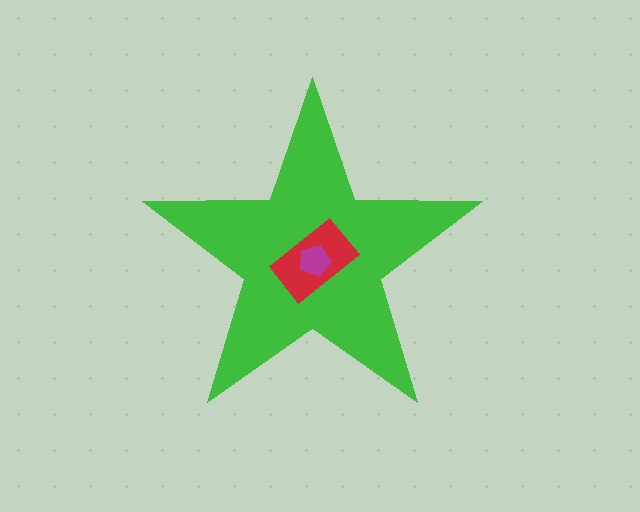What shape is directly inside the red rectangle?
The magenta pentagon.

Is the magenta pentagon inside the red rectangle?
Yes.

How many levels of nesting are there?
3.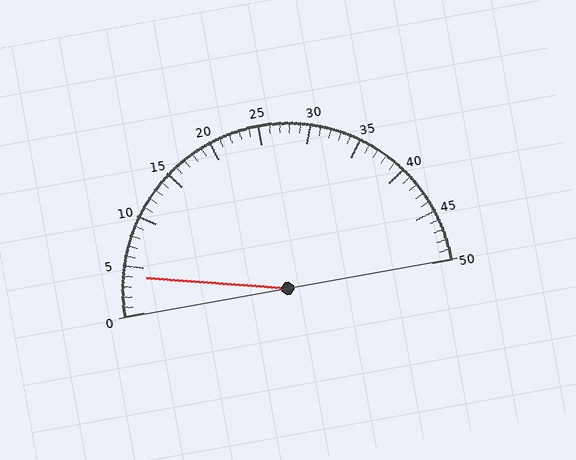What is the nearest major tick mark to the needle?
The nearest major tick mark is 5.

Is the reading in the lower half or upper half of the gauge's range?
The reading is in the lower half of the range (0 to 50).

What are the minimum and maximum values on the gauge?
The gauge ranges from 0 to 50.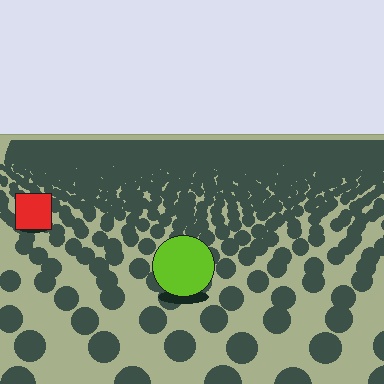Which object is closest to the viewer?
The lime circle is closest. The texture marks near it are larger and more spread out.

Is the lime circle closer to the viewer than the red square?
Yes. The lime circle is closer — you can tell from the texture gradient: the ground texture is coarser near it.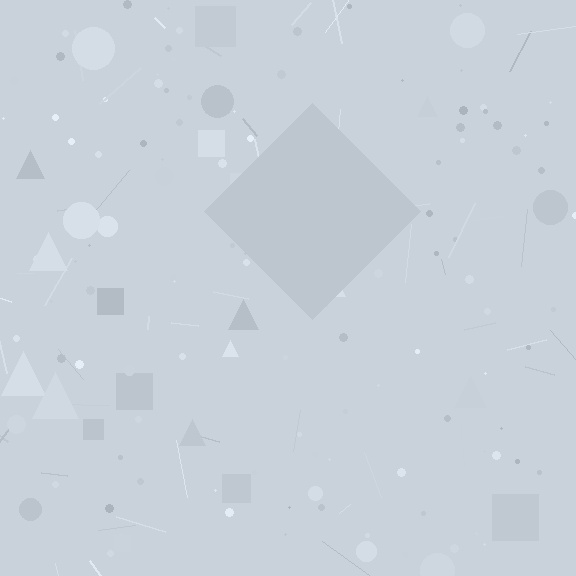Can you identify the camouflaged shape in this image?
The camouflaged shape is a diamond.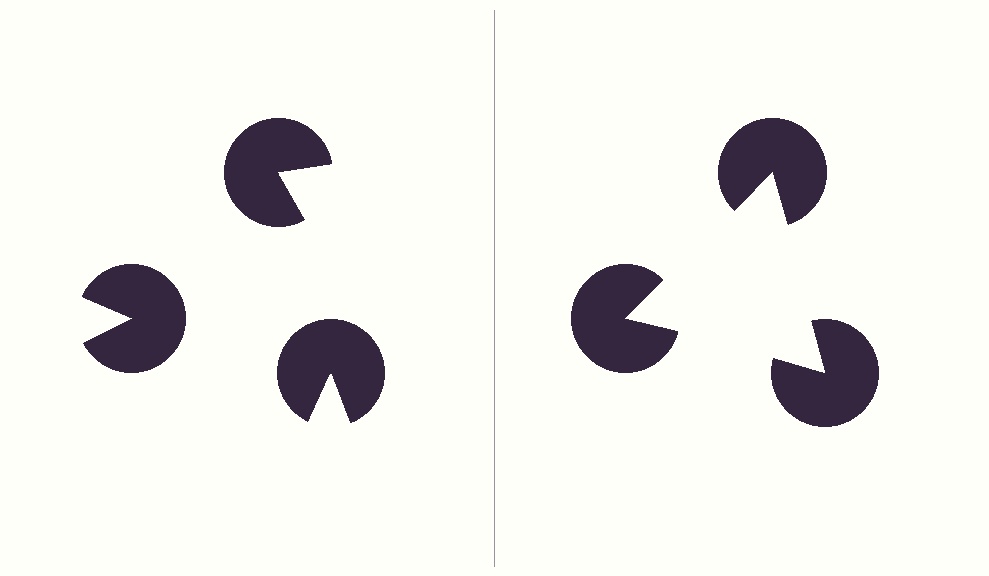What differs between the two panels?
The pac-man discs are positioned identically on both sides; only the wedge orientations differ. On the right they align to a triangle; on the left they are misaligned.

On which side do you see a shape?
An illusory triangle appears on the right side. On the left side the wedge cuts are rotated, so no coherent shape forms.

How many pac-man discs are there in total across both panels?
6 — 3 on each side.